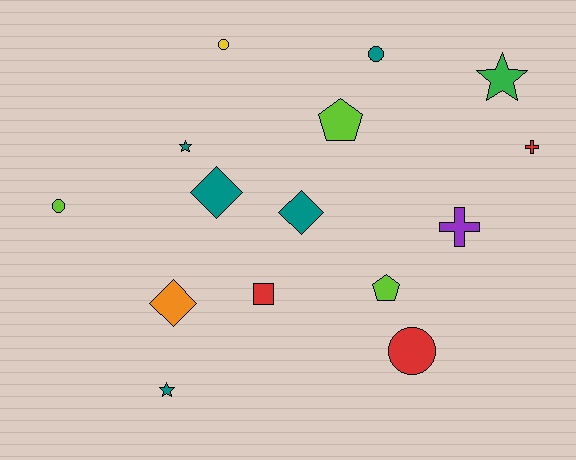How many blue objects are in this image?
There are no blue objects.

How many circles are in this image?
There are 4 circles.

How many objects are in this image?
There are 15 objects.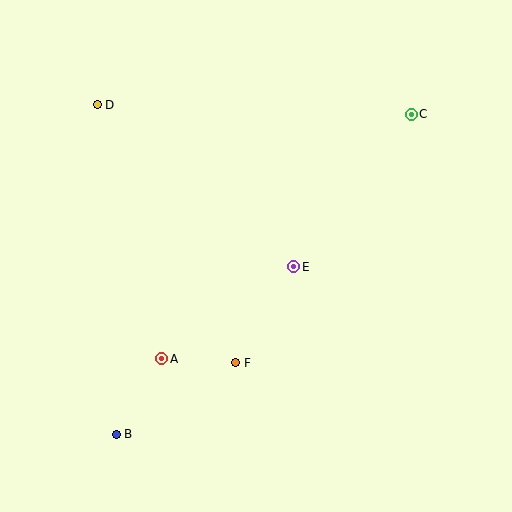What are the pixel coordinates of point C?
Point C is at (411, 114).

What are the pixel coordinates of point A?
Point A is at (162, 359).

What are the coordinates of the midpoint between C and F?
The midpoint between C and F is at (323, 239).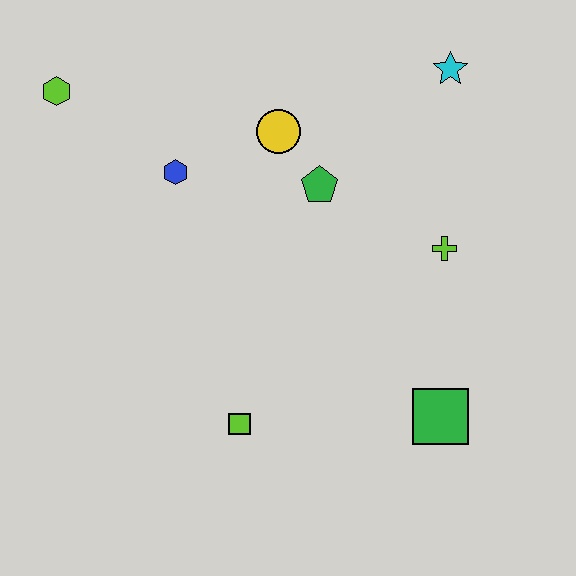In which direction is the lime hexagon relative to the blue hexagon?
The lime hexagon is to the left of the blue hexagon.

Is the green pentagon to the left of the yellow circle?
No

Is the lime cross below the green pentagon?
Yes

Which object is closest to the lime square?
The green square is closest to the lime square.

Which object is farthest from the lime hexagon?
The green square is farthest from the lime hexagon.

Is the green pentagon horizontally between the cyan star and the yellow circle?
Yes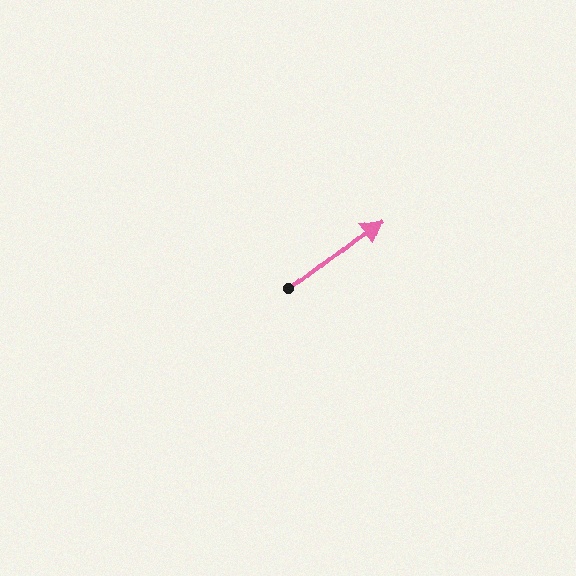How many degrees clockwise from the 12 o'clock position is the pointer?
Approximately 52 degrees.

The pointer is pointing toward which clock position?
Roughly 2 o'clock.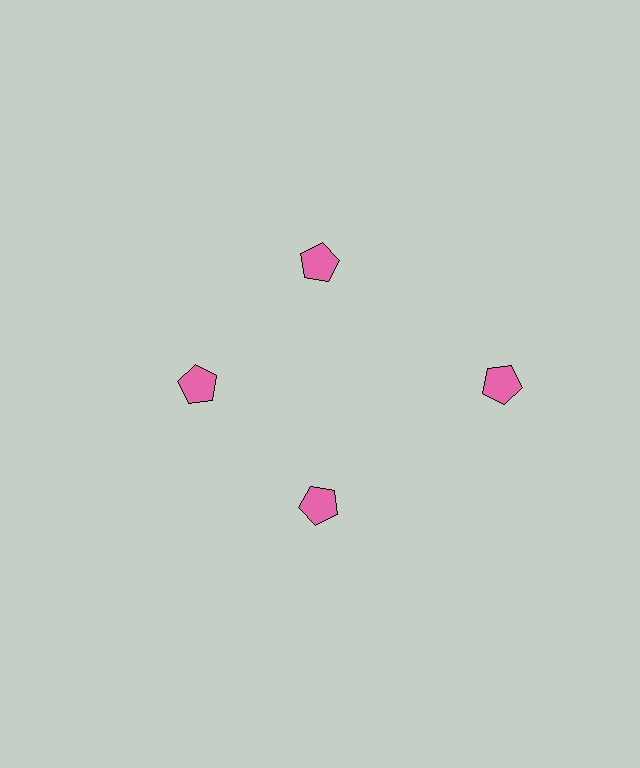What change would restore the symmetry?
The symmetry would be restored by moving it inward, back onto the ring so that all 4 pentagons sit at equal angles and equal distance from the center.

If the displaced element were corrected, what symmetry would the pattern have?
It would have 4-fold rotational symmetry — the pattern would map onto itself every 90 degrees.